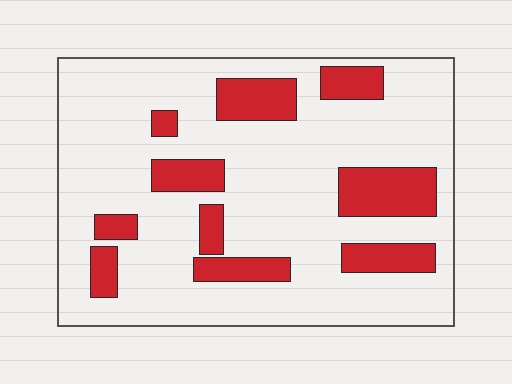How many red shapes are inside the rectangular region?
10.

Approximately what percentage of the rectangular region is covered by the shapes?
Approximately 20%.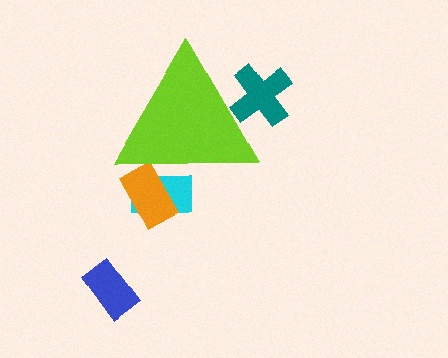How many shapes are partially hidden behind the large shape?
3 shapes are partially hidden.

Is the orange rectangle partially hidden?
Yes, the orange rectangle is partially hidden behind the lime triangle.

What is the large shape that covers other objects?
A lime triangle.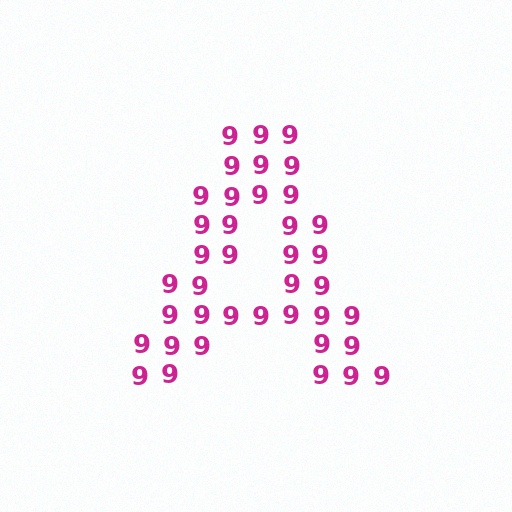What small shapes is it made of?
It is made of small digit 9's.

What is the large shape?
The large shape is the letter A.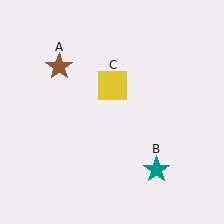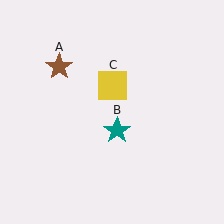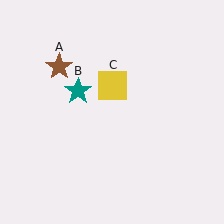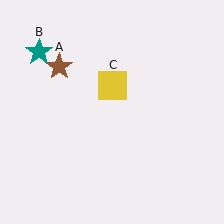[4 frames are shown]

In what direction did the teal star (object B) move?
The teal star (object B) moved up and to the left.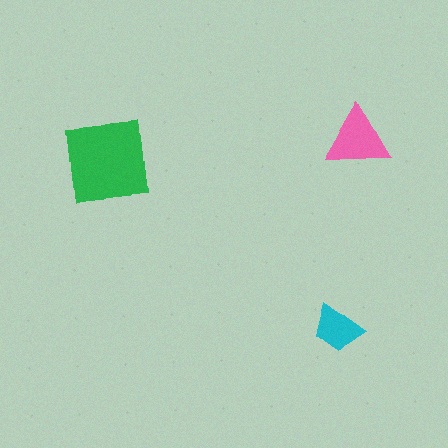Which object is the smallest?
The cyan trapezoid.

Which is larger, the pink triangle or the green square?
The green square.